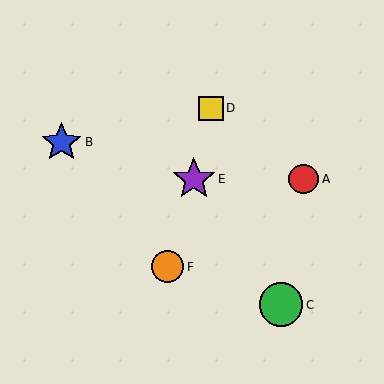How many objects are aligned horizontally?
2 objects (A, E) are aligned horizontally.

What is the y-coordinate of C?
Object C is at y≈305.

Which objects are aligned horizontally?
Objects A, E are aligned horizontally.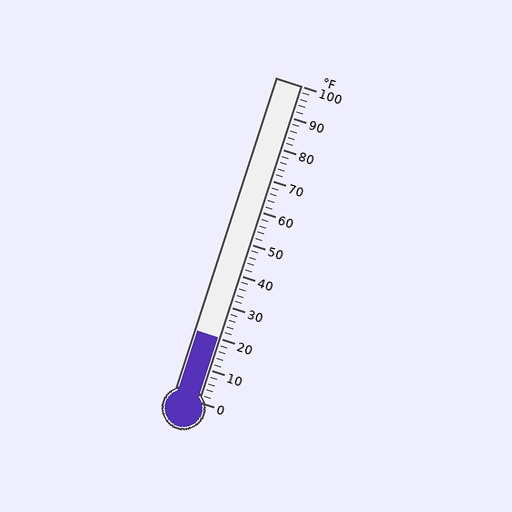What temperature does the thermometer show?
The thermometer shows approximately 20°F.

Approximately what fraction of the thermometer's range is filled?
The thermometer is filled to approximately 20% of its range.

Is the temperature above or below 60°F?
The temperature is below 60°F.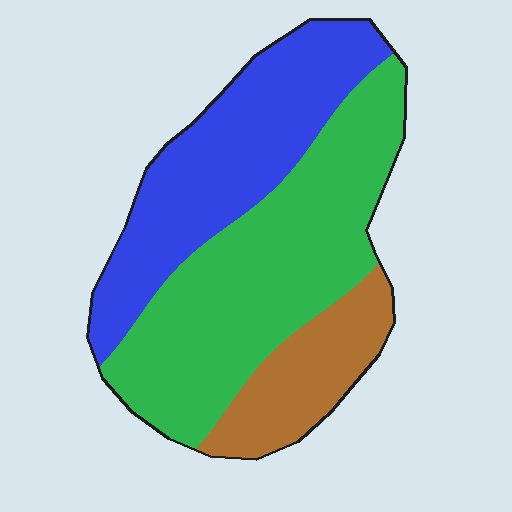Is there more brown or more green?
Green.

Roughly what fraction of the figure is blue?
Blue takes up between a third and a half of the figure.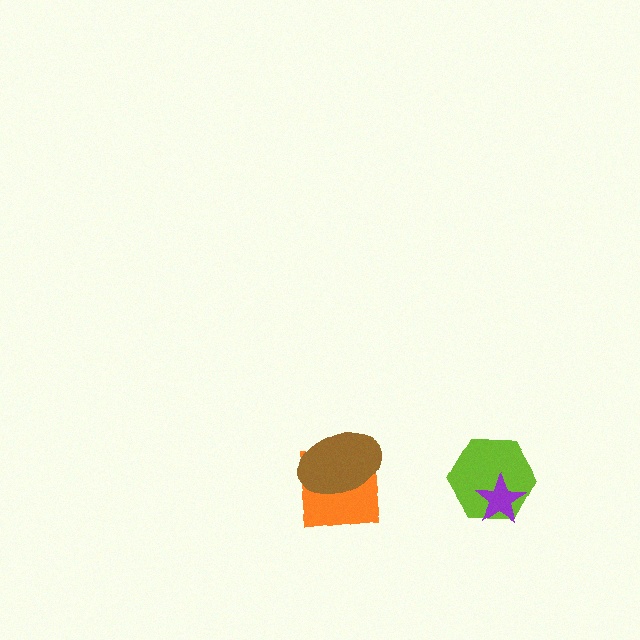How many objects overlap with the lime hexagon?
1 object overlaps with the lime hexagon.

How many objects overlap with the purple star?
1 object overlaps with the purple star.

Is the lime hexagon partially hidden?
Yes, it is partially covered by another shape.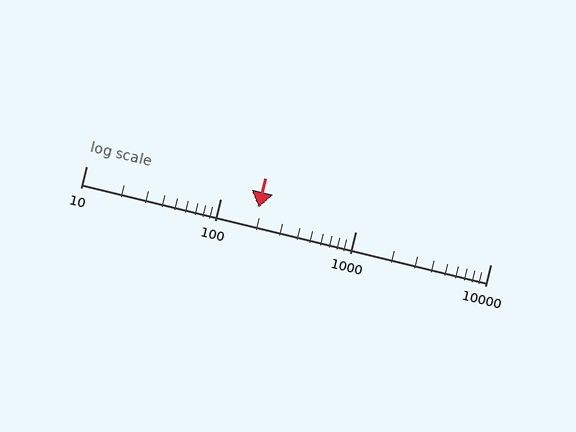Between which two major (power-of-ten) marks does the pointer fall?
The pointer is between 100 and 1000.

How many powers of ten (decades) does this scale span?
The scale spans 3 decades, from 10 to 10000.